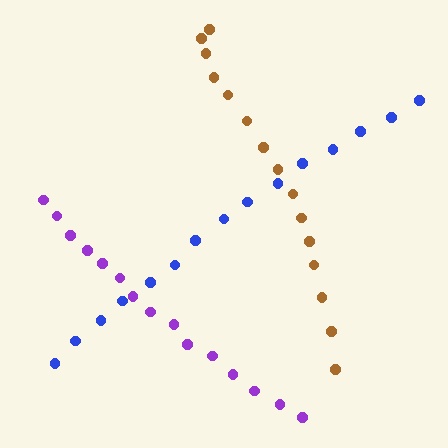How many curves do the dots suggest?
There are 3 distinct paths.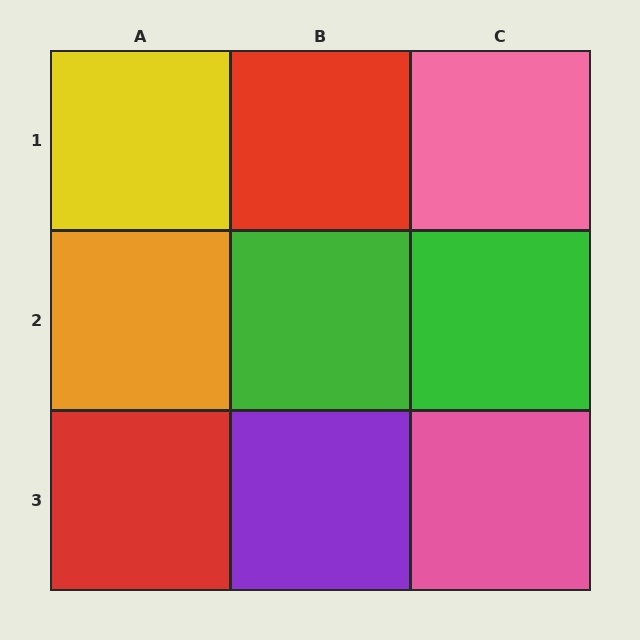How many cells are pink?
2 cells are pink.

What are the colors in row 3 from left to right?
Red, purple, pink.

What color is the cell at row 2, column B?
Green.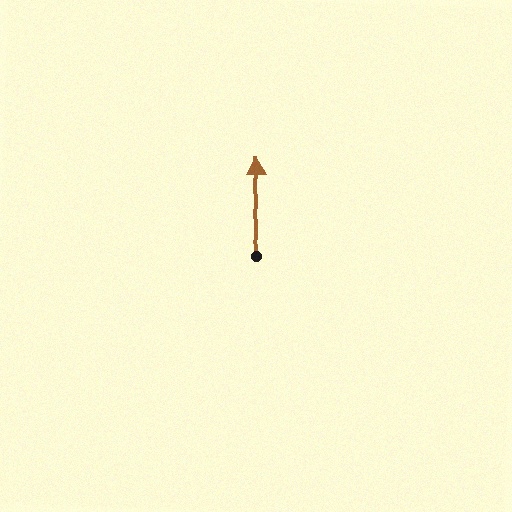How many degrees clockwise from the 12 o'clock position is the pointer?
Approximately 358 degrees.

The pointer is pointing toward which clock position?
Roughly 12 o'clock.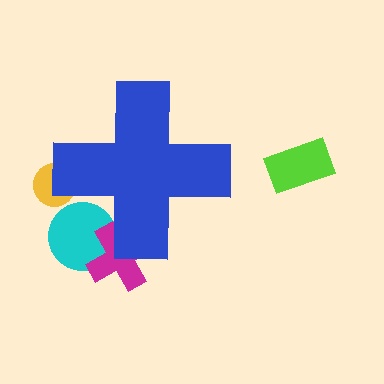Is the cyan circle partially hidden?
Yes, the cyan circle is partially hidden behind the blue cross.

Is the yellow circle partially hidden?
Yes, the yellow circle is partially hidden behind the blue cross.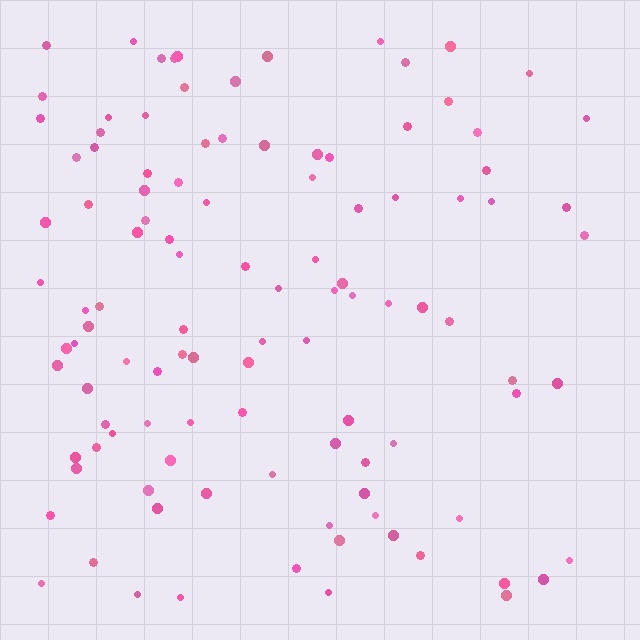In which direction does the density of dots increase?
From right to left, with the left side densest.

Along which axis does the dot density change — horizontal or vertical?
Horizontal.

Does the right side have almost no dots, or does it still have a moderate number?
Still a moderate number, just noticeably fewer than the left.